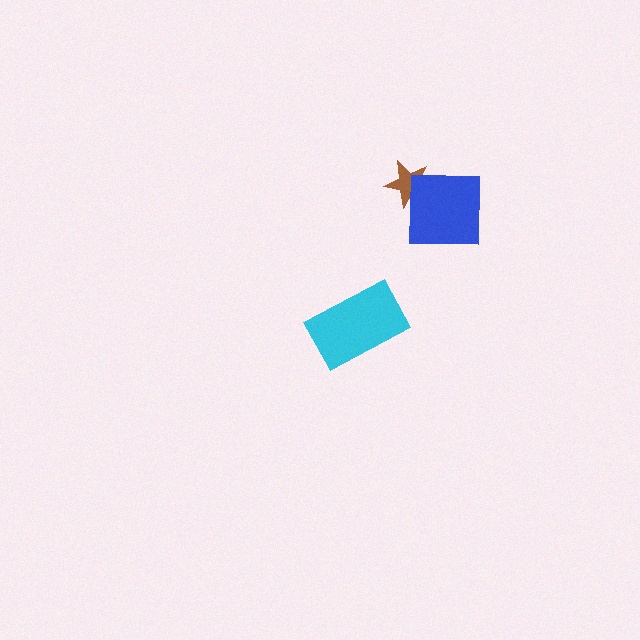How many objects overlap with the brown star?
1 object overlaps with the brown star.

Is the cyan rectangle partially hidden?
No, no other shape covers it.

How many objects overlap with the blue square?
1 object overlaps with the blue square.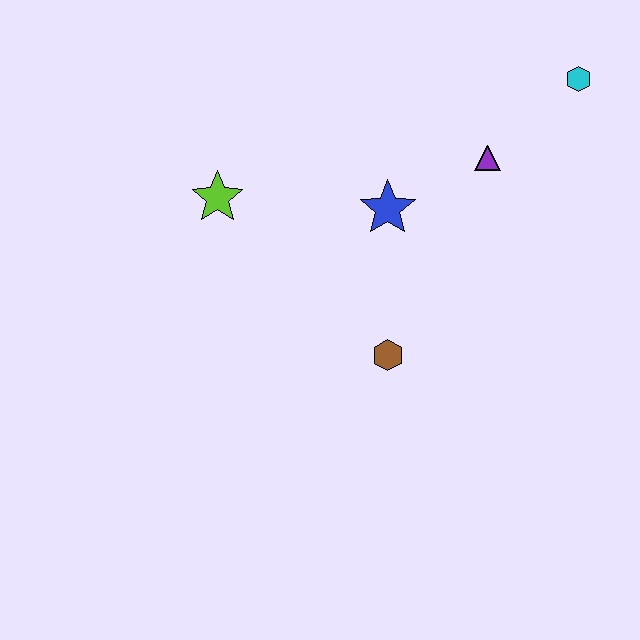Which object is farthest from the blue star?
The cyan hexagon is farthest from the blue star.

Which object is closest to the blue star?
The purple triangle is closest to the blue star.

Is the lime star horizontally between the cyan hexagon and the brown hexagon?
No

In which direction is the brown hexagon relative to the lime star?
The brown hexagon is to the right of the lime star.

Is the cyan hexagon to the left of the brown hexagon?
No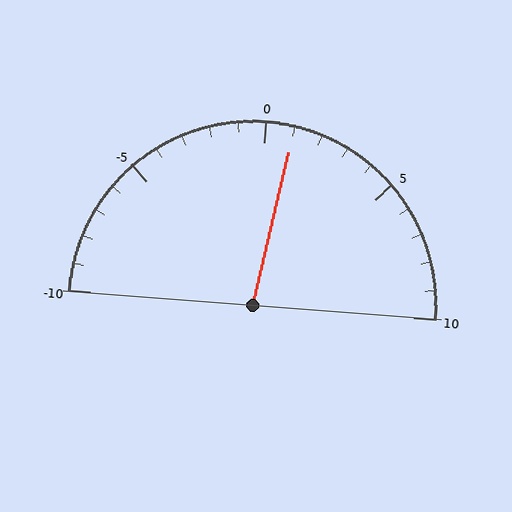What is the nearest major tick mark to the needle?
The nearest major tick mark is 0.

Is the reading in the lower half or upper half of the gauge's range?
The reading is in the upper half of the range (-10 to 10).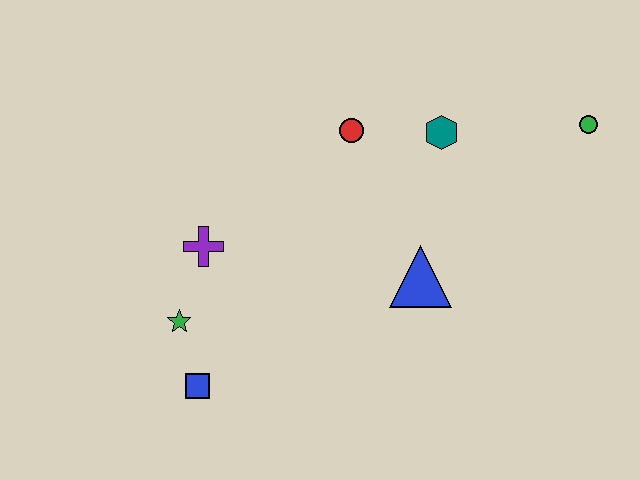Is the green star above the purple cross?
No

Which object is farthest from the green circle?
The blue square is farthest from the green circle.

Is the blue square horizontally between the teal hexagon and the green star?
Yes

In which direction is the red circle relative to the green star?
The red circle is above the green star.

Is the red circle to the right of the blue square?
Yes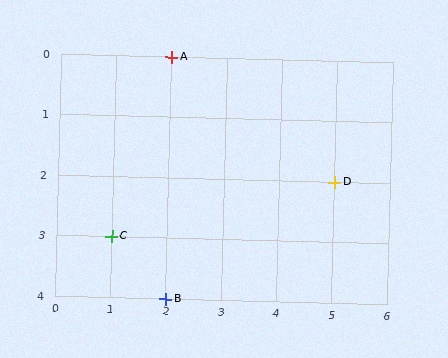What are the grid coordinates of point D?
Point D is at grid coordinates (5, 2).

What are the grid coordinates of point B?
Point B is at grid coordinates (2, 4).